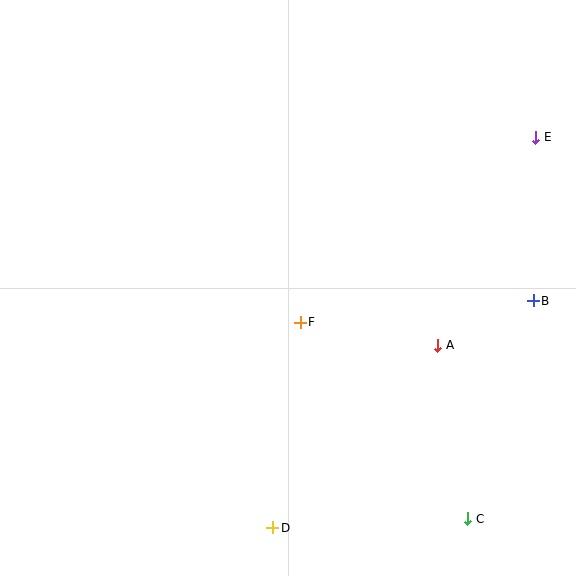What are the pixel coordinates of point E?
Point E is at (536, 137).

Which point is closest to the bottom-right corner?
Point C is closest to the bottom-right corner.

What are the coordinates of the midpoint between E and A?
The midpoint between E and A is at (487, 241).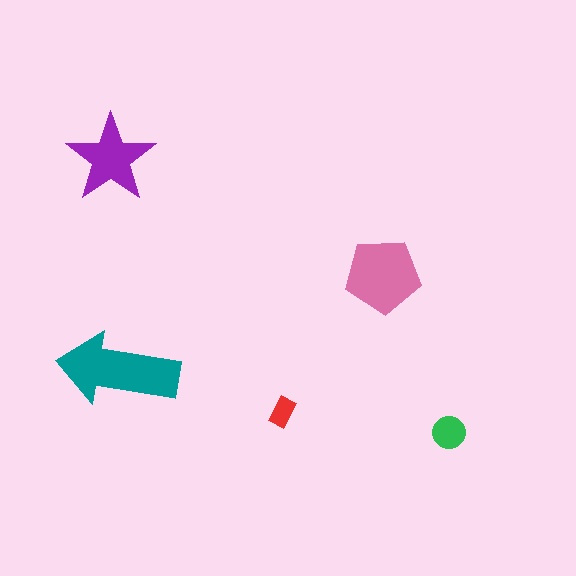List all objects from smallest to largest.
The red rectangle, the green circle, the purple star, the pink pentagon, the teal arrow.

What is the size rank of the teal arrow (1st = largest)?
1st.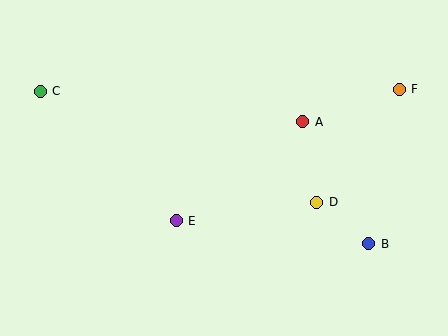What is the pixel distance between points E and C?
The distance between E and C is 188 pixels.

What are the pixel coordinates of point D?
Point D is at (317, 202).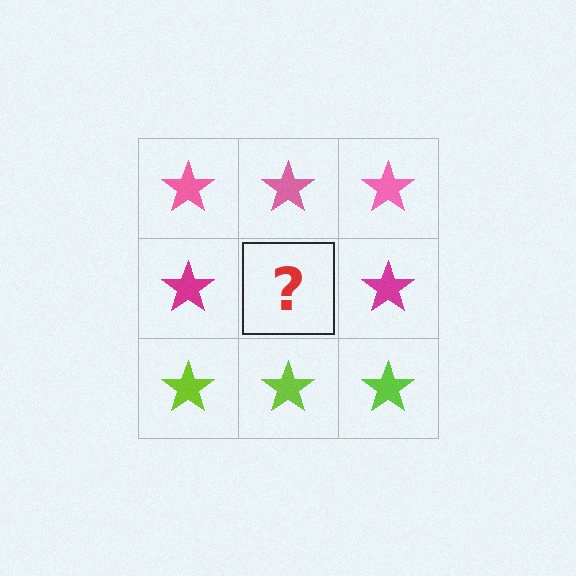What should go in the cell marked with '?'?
The missing cell should contain a magenta star.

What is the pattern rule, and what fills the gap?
The rule is that each row has a consistent color. The gap should be filled with a magenta star.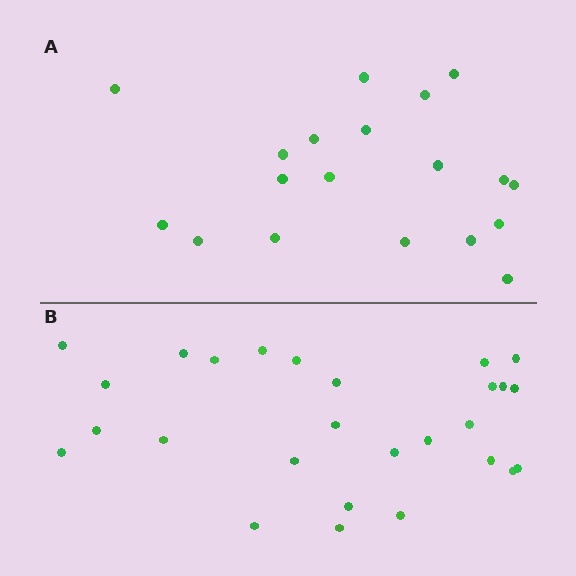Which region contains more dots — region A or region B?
Region B (the bottom region) has more dots.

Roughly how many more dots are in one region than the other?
Region B has roughly 8 or so more dots than region A.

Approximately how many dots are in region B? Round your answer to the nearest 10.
About 30 dots. (The exact count is 27, which rounds to 30.)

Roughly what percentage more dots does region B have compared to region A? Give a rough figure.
About 40% more.